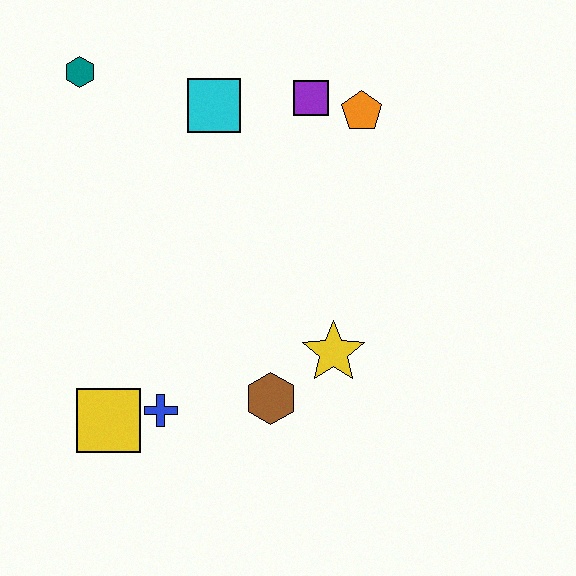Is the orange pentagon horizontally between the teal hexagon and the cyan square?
No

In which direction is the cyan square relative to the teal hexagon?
The cyan square is to the right of the teal hexagon.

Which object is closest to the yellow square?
The blue cross is closest to the yellow square.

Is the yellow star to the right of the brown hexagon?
Yes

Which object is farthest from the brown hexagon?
The teal hexagon is farthest from the brown hexagon.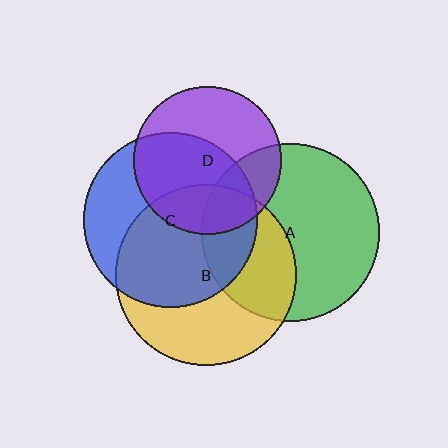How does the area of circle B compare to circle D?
Approximately 1.5 times.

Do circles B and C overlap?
Yes.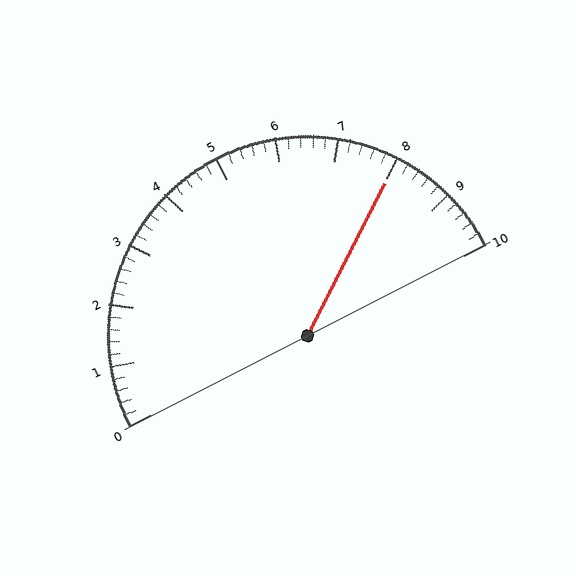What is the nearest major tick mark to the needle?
The nearest major tick mark is 8.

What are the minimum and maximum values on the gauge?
The gauge ranges from 0 to 10.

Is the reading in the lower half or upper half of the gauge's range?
The reading is in the upper half of the range (0 to 10).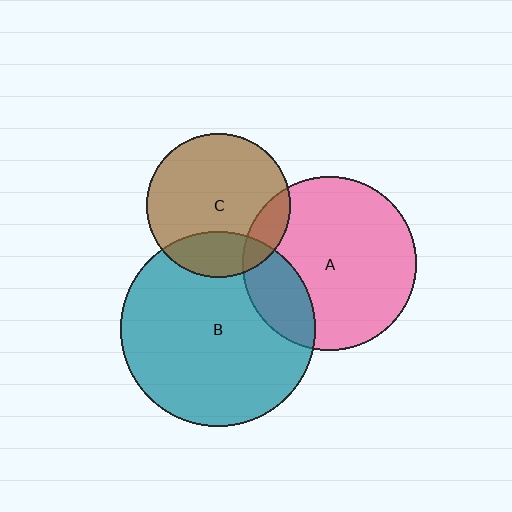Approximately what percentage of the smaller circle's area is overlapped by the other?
Approximately 20%.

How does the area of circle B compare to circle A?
Approximately 1.3 times.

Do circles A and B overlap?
Yes.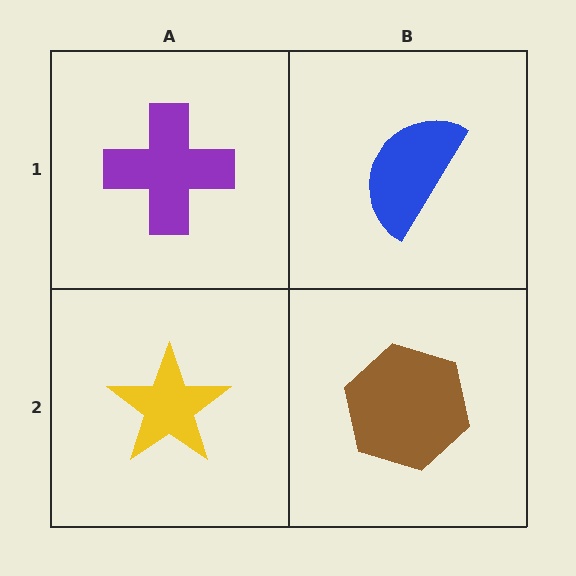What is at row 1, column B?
A blue semicircle.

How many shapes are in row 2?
2 shapes.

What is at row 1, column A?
A purple cross.